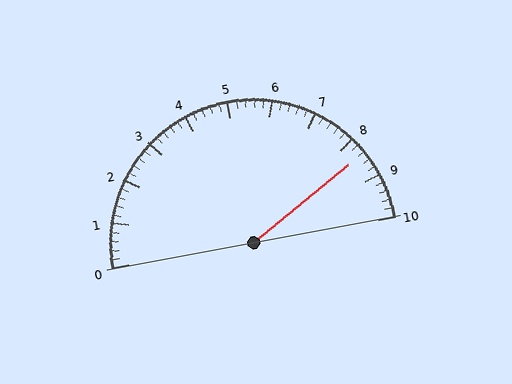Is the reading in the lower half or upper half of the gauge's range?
The reading is in the upper half of the range (0 to 10).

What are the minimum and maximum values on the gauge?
The gauge ranges from 0 to 10.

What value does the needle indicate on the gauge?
The needle indicates approximately 8.4.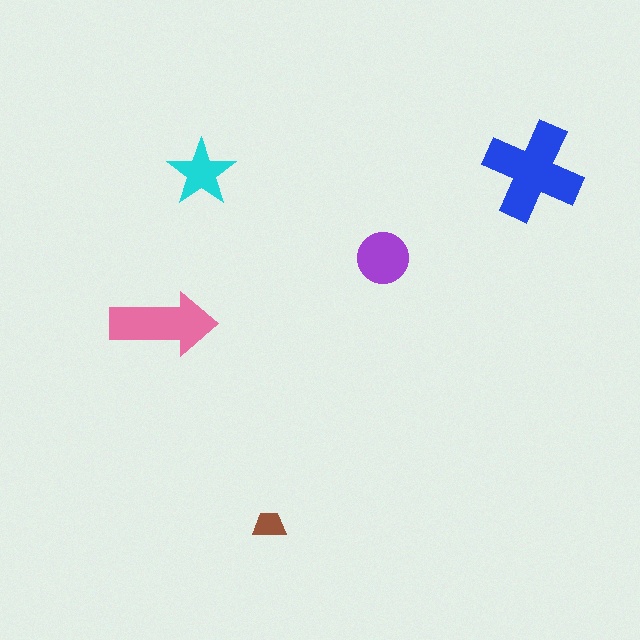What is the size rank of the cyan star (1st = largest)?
4th.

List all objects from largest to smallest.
The blue cross, the pink arrow, the purple circle, the cyan star, the brown trapezoid.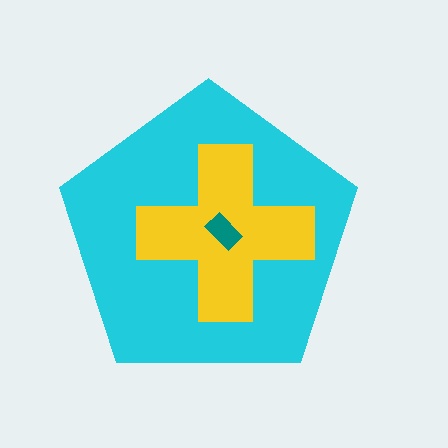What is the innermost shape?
The teal rectangle.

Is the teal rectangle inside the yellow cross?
Yes.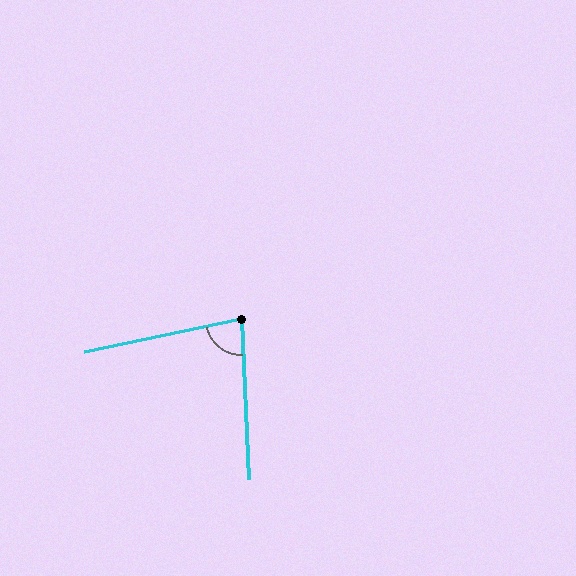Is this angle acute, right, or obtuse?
It is acute.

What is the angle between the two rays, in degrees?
Approximately 80 degrees.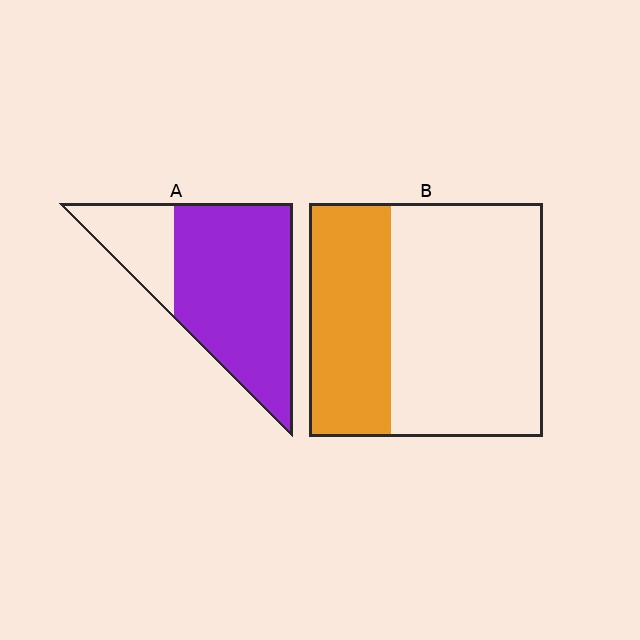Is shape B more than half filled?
No.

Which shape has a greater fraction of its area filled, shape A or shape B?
Shape A.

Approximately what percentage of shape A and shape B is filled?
A is approximately 75% and B is approximately 35%.